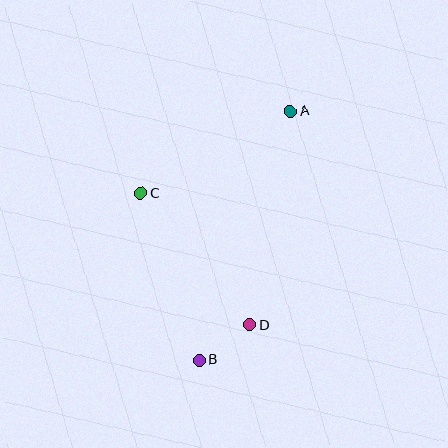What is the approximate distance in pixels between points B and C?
The distance between B and C is approximately 177 pixels.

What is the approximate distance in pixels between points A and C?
The distance between A and C is approximately 171 pixels.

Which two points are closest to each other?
Points B and D are closest to each other.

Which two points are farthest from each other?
Points A and B are farthest from each other.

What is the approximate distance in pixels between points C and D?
The distance between C and D is approximately 171 pixels.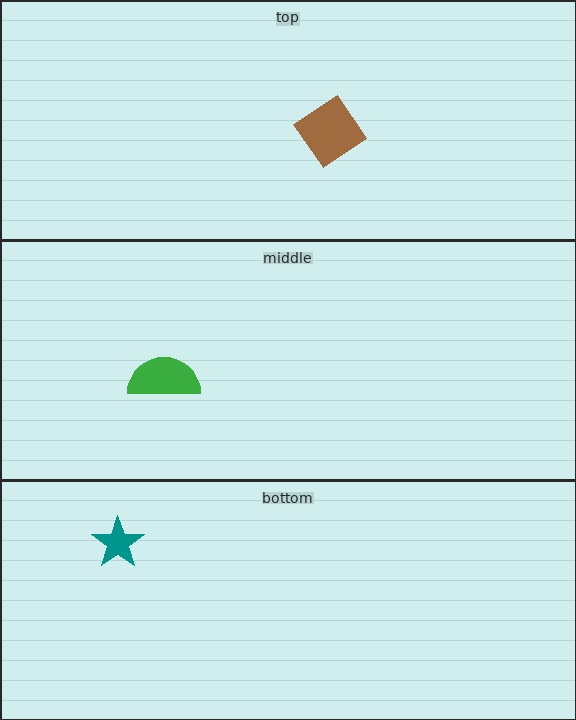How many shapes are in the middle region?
1.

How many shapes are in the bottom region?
1.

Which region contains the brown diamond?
The top region.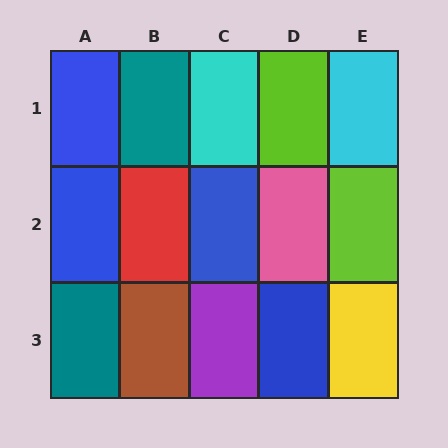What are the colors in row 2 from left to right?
Blue, red, blue, pink, lime.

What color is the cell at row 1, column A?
Blue.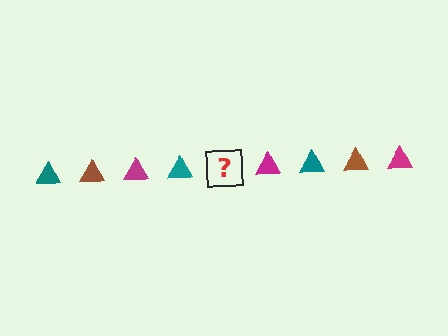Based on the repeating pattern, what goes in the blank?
The blank should be a brown triangle.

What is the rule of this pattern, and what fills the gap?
The rule is that the pattern cycles through teal, brown, magenta triangles. The gap should be filled with a brown triangle.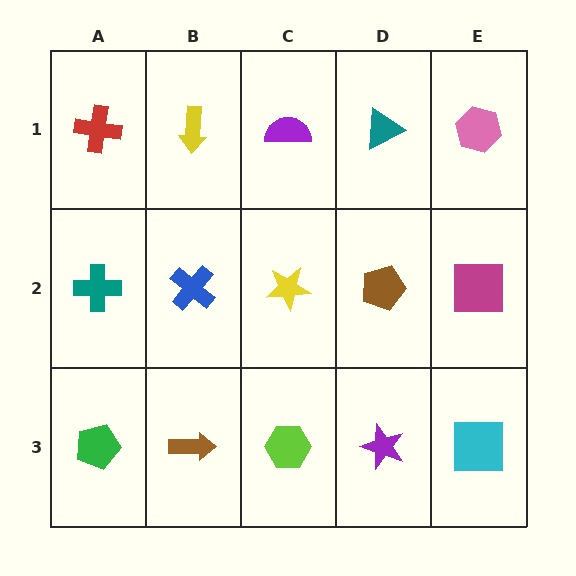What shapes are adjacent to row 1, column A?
A teal cross (row 2, column A), a yellow arrow (row 1, column B).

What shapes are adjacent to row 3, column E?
A magenta square (row 2, column E), a purple star (row 3, column D).